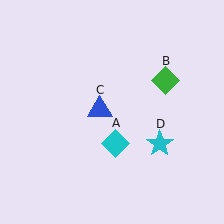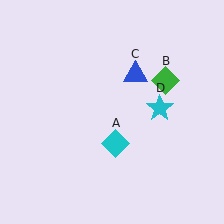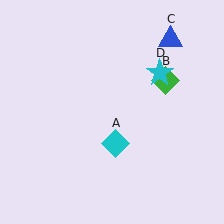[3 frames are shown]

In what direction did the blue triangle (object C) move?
The blue triangle (object C) moved up and to the right.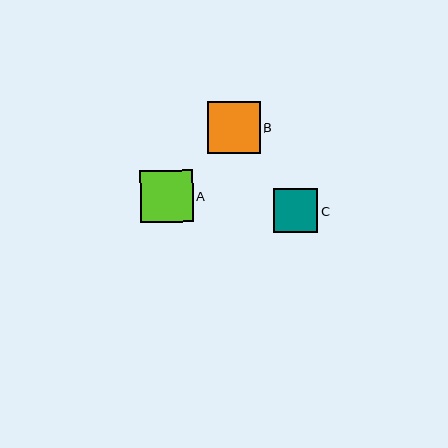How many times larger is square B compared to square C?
Square B is approximately 1.2 times the size of square C.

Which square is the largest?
Square A is the largest with a size of approximately 53 pixels.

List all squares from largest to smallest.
From largest to smallest: A, B, C.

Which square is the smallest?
Square C is the smallest with a size of approximately 44 pixels.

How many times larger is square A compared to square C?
Square A is approximately 1.2 times the size of square C.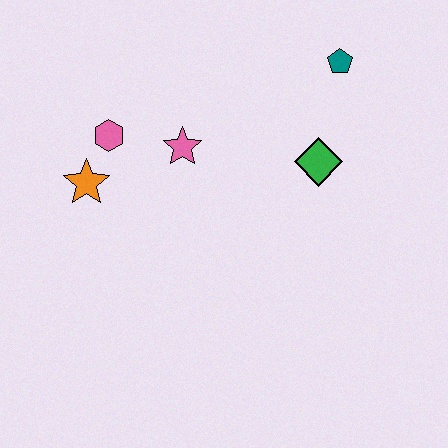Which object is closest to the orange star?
The pink hexagon is closest to the orange star.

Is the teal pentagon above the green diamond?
Yes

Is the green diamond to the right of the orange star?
Yes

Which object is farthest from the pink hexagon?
The teal pentagon is farthest from the pink hexagon.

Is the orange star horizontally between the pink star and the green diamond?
No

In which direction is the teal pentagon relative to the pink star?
The teal pentagon is to the right of the pink star.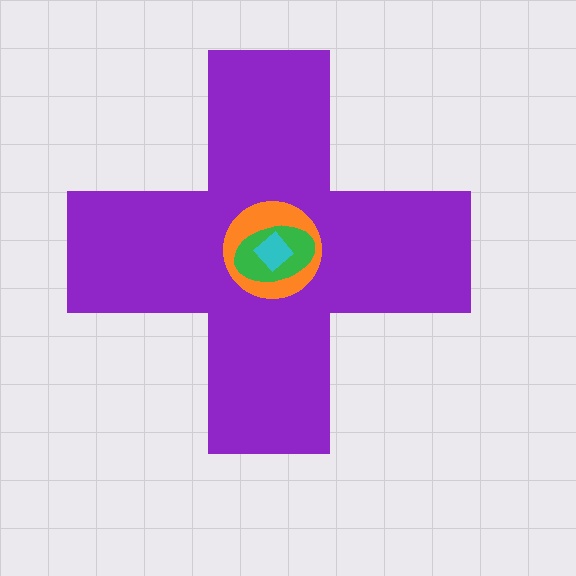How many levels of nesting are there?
4.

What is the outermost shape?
The purple cross.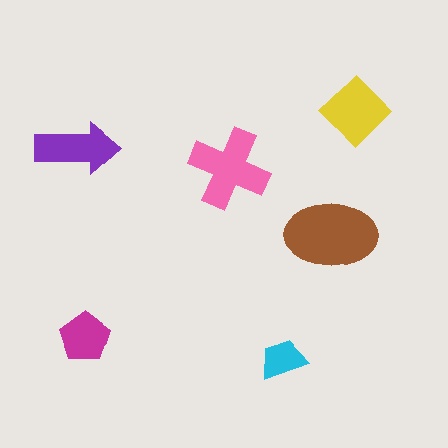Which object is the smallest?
The cyan trapezoid.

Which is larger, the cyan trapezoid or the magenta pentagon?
The magenta pentagon.